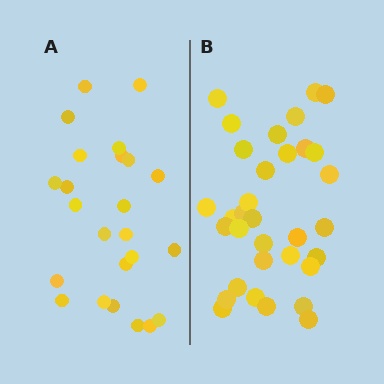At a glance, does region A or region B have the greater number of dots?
Region B (the right region) has more dots.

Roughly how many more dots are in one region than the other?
Region B has roughly 8 or so more dots than region A.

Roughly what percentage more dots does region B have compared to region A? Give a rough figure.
About 40% more.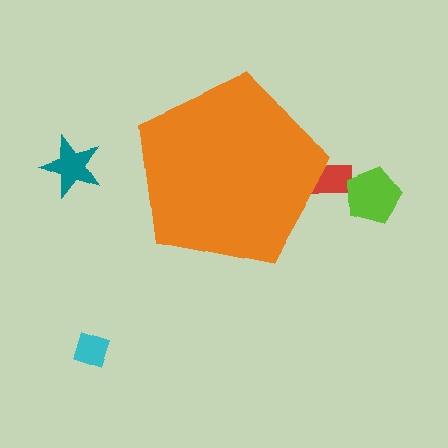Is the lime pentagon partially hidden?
No, the lime pentagon is fully visible.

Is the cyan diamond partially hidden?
No, the cyan diamond is fully visible.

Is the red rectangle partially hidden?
Yes, the red rectangle is partially hidden behind the orange pentagon.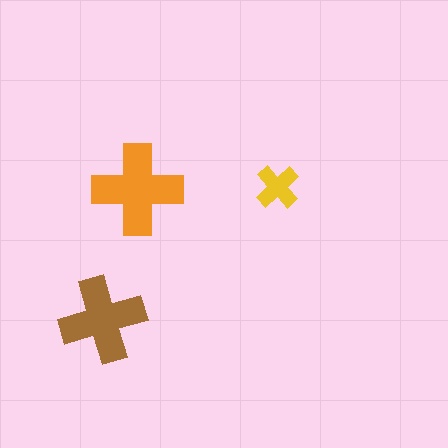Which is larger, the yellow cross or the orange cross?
The orange one.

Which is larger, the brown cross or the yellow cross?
The brown one.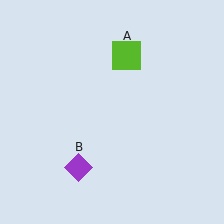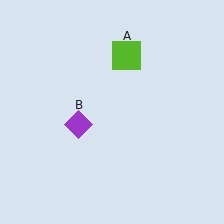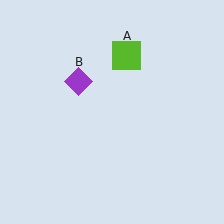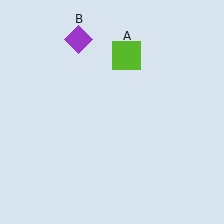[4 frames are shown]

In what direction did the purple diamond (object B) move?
The purple diamond (object B) moved up.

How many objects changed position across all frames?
1 object changed position: purple diamond (object B).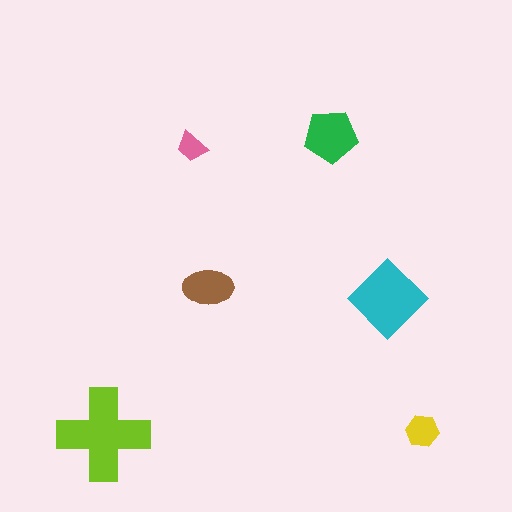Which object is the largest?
The lime cross.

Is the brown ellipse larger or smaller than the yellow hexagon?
Larger.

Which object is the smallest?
The pink trapezoid.